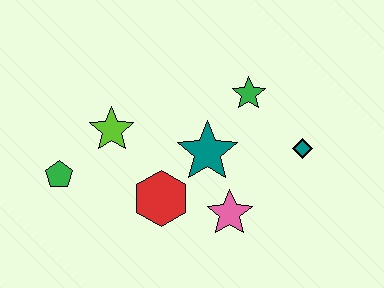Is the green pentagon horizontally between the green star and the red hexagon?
No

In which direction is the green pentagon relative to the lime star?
The green pentagon is to the left of the lime star.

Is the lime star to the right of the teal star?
No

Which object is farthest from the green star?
The green pentagon is farthest from the green star.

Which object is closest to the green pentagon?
The lime star is closest to the green pentagon.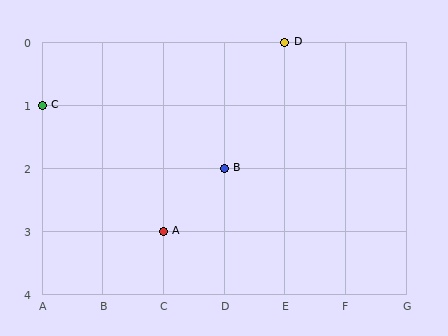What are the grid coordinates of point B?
Point B is at grid coordinates (D, 2).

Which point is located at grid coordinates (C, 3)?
Point A is at (C, 3).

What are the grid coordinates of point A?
Point A is at grid coordinates (C, 3).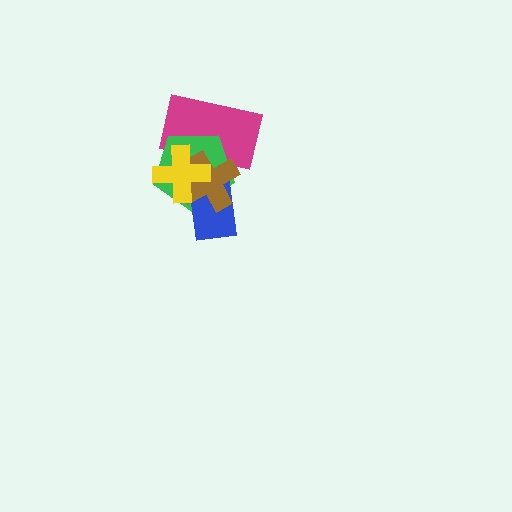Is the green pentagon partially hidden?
Yes, it is partially covered by another shape.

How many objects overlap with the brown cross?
4 objects overlap with the brown cross.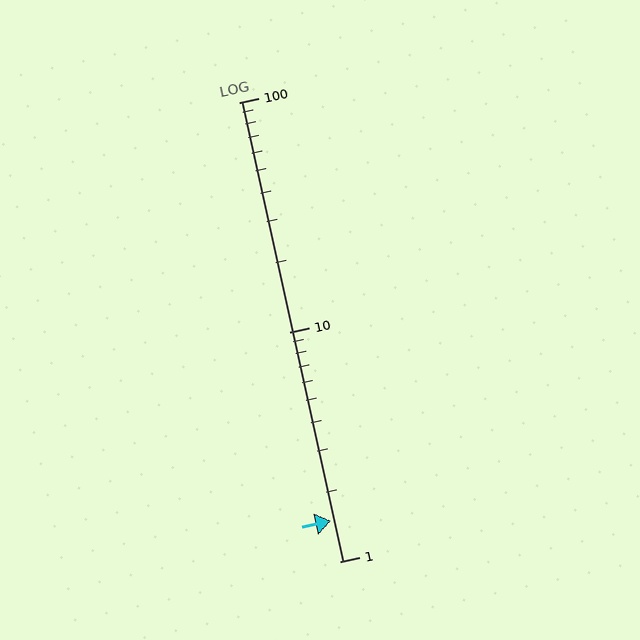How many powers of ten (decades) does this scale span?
The scale spans 2 decades, from 1 to 100.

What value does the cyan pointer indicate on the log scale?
The pointer indicates approximately 1.5.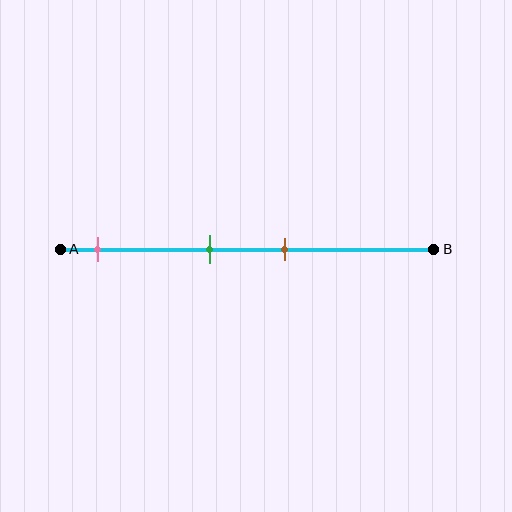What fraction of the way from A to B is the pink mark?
The pink mark is approximately 10% (0.1) of the way from A to B.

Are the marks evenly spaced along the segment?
No, the marks are not evenly spaced.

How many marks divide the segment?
There are 3 marks dividing the segment.